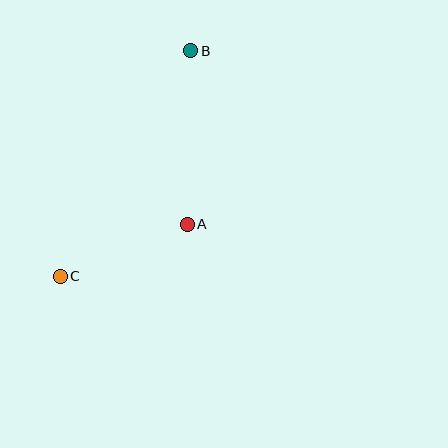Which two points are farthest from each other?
Points B and C are farthest from each other.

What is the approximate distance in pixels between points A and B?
The distance between A and B is approximately 173 pixels.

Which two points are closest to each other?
Points A and C are closest to each other.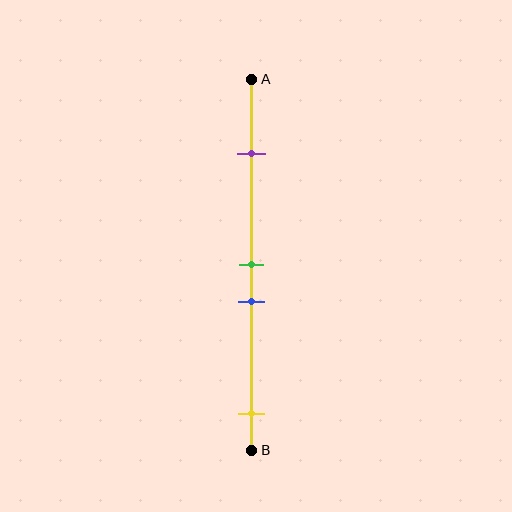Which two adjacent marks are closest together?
The green and blue marks are the closest adjacent pair.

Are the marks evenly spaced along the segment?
No, the marks are not evenly spaced.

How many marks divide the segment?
There are 4 marks dividing the segment.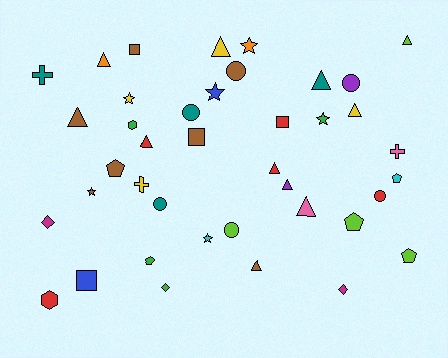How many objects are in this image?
There are 40 objects.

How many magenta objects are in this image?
There are 2 magenta objects.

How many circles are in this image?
There are 6 circles.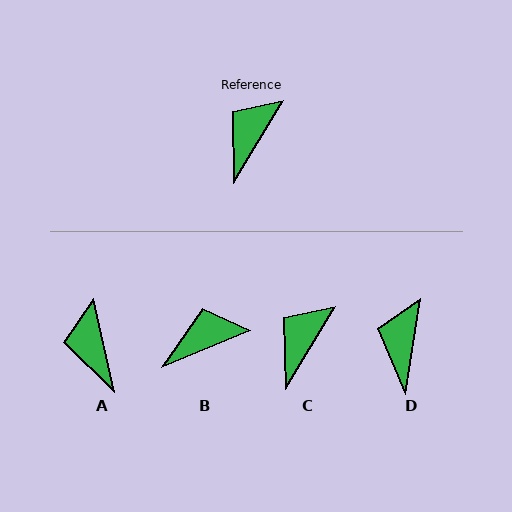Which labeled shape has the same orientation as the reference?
C.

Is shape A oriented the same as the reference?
No, it is off by about 44 degrees.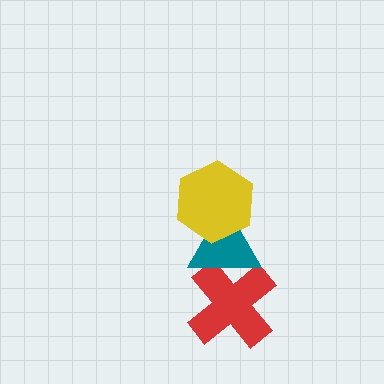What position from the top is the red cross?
The red cross is 3rd from the top.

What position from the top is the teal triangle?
The teal triangle is 2nd from the top.